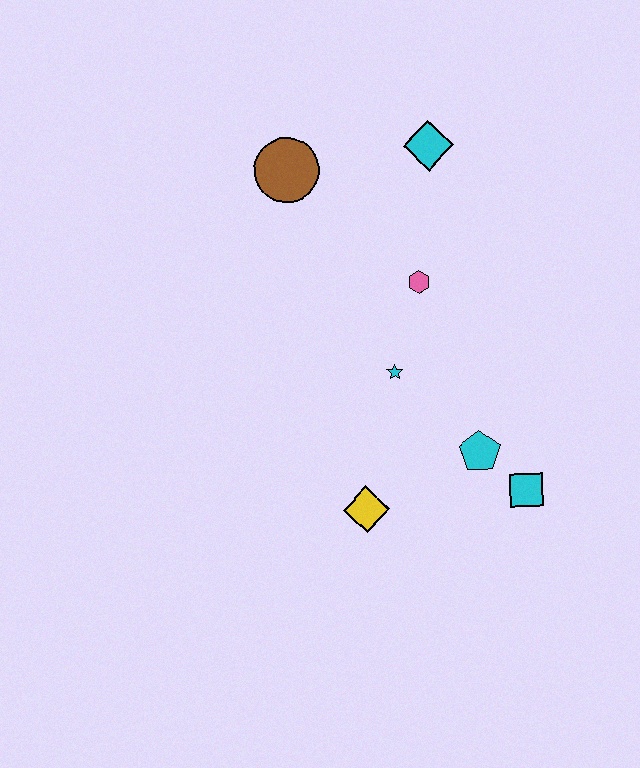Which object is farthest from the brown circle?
The cyan square is farthest from the brown circle.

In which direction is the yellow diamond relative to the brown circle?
The yellow diamond is below the brown circle.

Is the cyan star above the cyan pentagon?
Yes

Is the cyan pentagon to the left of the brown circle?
No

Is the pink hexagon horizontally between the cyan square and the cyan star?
Yes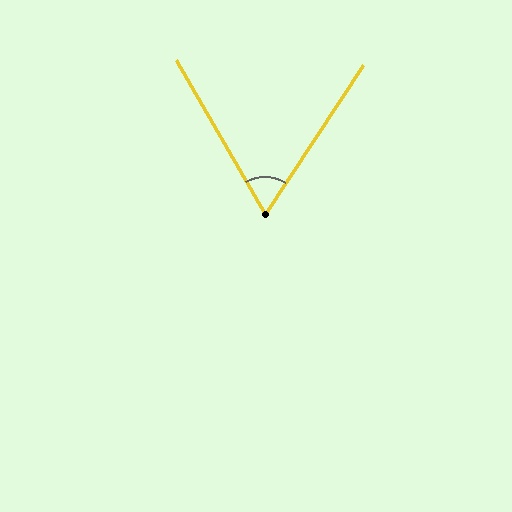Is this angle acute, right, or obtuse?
It is acute.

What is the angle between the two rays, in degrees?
Approximately 63 degrees.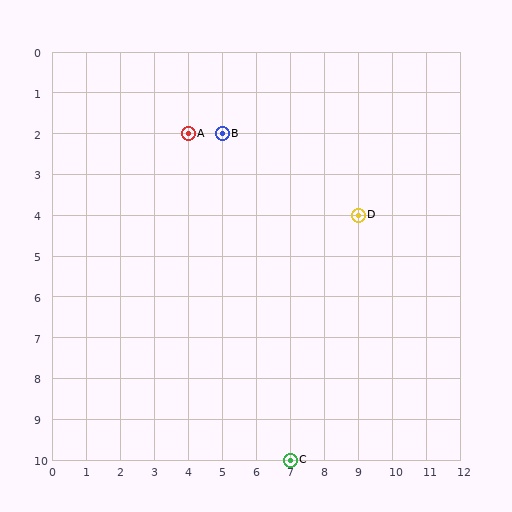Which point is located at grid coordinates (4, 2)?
Point A is at (4, 2).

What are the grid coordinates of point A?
Point A is at grid coordinates (4, 2).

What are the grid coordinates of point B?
Point B is at grid coordinates (5, 2).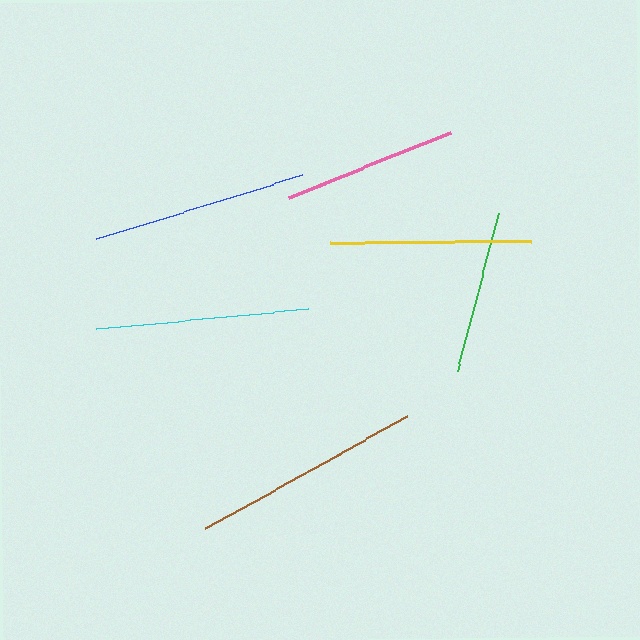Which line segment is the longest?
The brown line is the longest at approximately 231 pixels.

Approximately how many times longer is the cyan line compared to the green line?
The cyan line is approximately 1.3 times the length of the green line.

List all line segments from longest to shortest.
From longest to shortest: brown, blue, cyan, yellow, pink, green.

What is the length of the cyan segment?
The cyan segment is approximately 213 pixels long.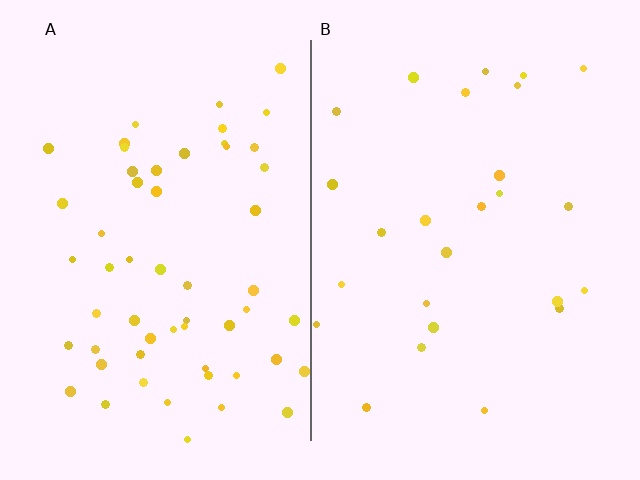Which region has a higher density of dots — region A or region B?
A (the left).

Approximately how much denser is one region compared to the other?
Approximately 2.2× — region A over region B.